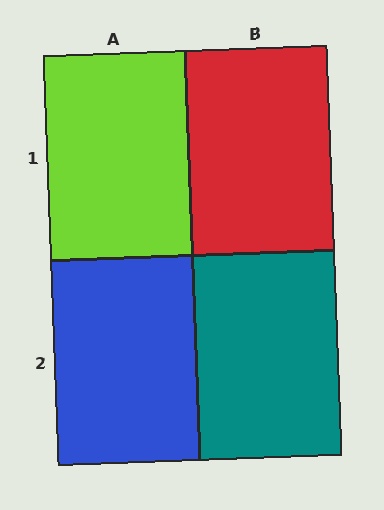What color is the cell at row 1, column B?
Red.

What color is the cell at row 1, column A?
Lime.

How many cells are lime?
1 cell is lime.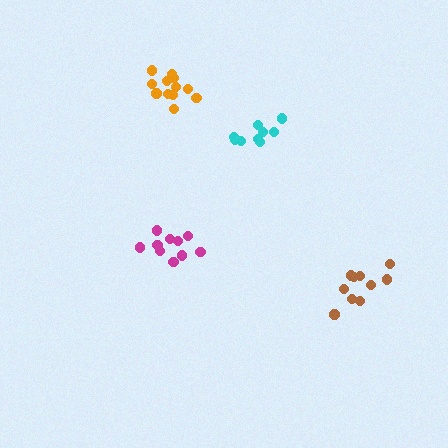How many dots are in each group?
Group 1: 10 dots, Group 2: 9 dots, Group 3: 10 dots, Group 4: 12 dots (41 total).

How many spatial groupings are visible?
There are 4 spatial groupings.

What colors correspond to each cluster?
The clusters are colored: magenta, cyan, brown, orange.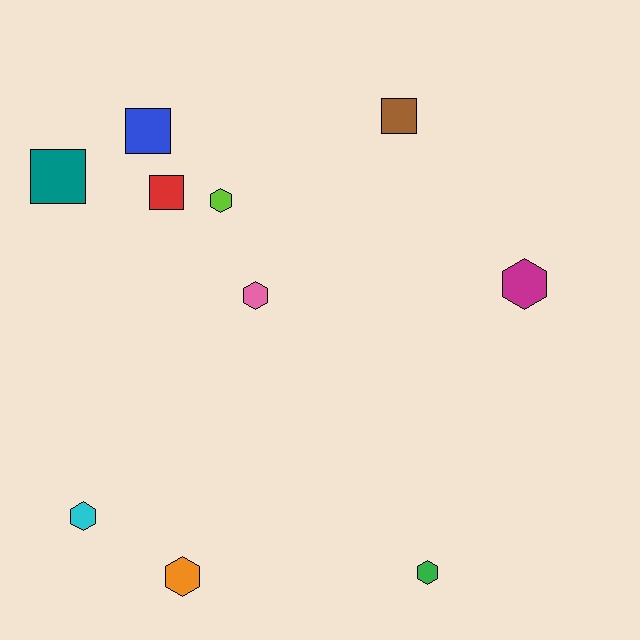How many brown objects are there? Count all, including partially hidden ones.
There is 1 brown object.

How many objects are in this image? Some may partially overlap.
There are 10 objects.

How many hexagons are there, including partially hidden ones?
There are 6 hexagons.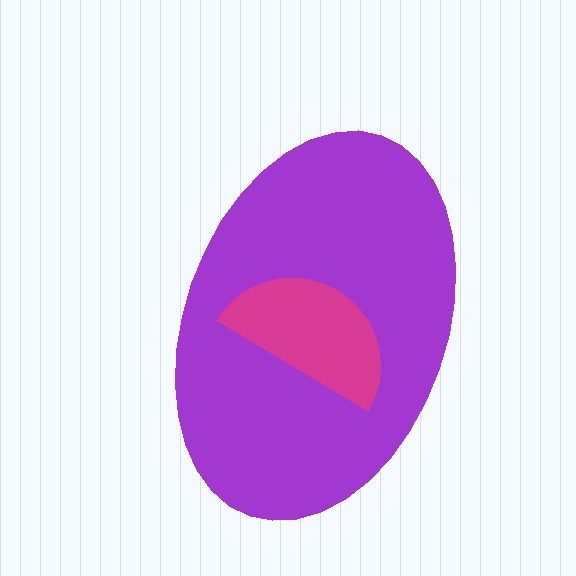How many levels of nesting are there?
2.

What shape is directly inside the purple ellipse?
The magenta semicircle.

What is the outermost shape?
The purple ellipse.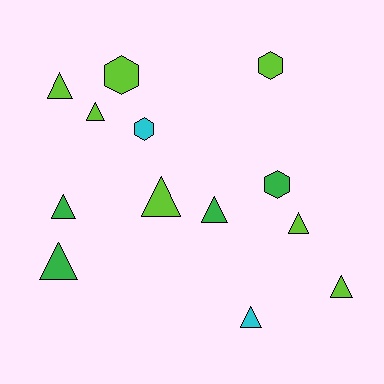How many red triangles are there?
There are no red triangles.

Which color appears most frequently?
Lime, with 7 objects.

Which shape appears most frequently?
Triangle, with 9 objects.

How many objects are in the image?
There are 13 objects.